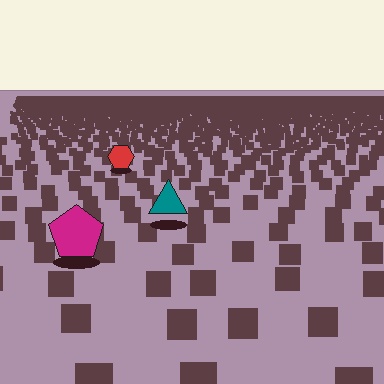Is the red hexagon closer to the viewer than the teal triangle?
No. The teal triangle is closer — you can tell from the texture gradient: the ground texture is coarser near it.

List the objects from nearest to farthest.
From nearest to farthest: the magenta pentagon, the teal triangle, the red hexagon.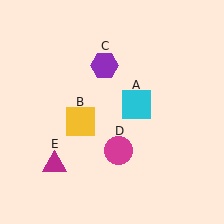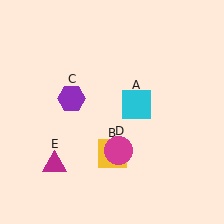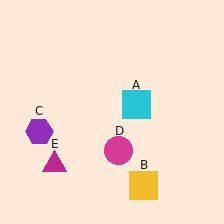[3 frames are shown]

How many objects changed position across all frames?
2 objects changed position: yellow square (object B), purple hexagon (object C).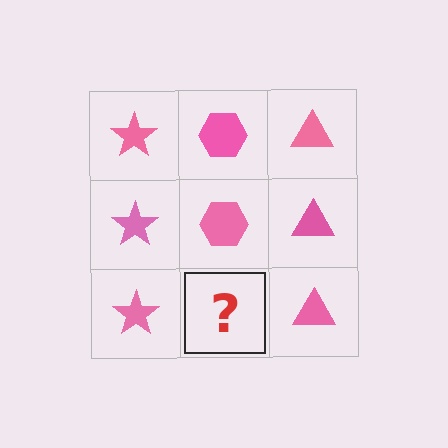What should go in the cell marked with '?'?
The missing cell should contain a pink hexagon.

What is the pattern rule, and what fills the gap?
The rule is that each column has a consistent shape. The gap should be filled with a pink hexagon.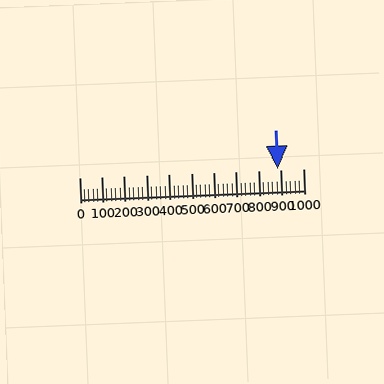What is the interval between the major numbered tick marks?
The major tick marks are spaced 100 units apart.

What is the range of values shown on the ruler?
The ruler shows values from 0 to 1000.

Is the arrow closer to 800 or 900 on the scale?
The arrow is closer to 900.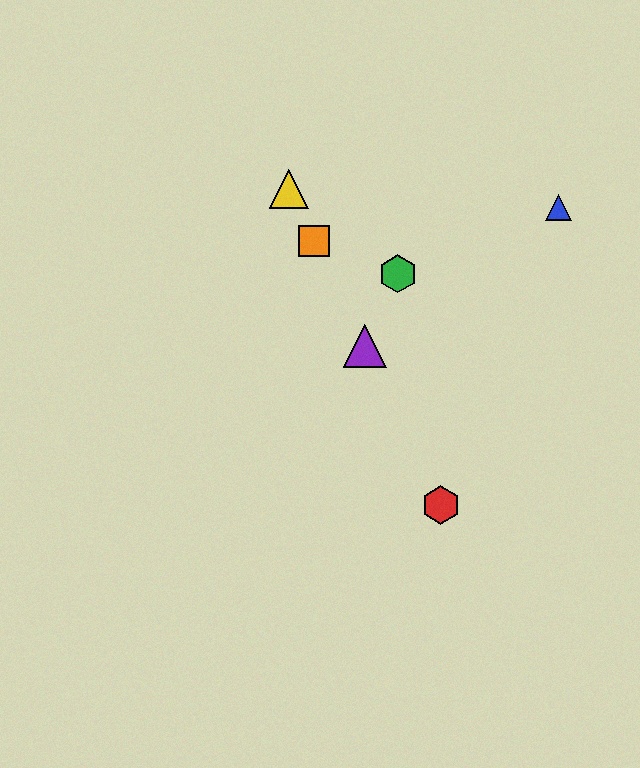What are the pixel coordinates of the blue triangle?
The blue triangle is at (558, 207).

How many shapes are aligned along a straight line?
4 shapes (the red hexagon, the yellow triangle, the purple triangle, the orange square) are aligned along a straight line.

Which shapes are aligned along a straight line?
The red hexagon, the yellow triangle, the purple triangle, the orange square are aligned along a straight line.